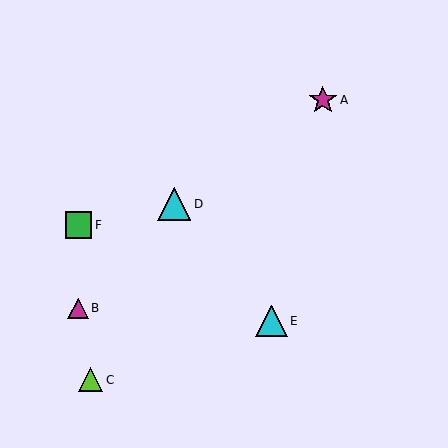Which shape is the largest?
The cyan triangle (labeled D) is the largest.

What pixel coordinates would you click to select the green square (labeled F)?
Click at (79, 225) to select the green square F.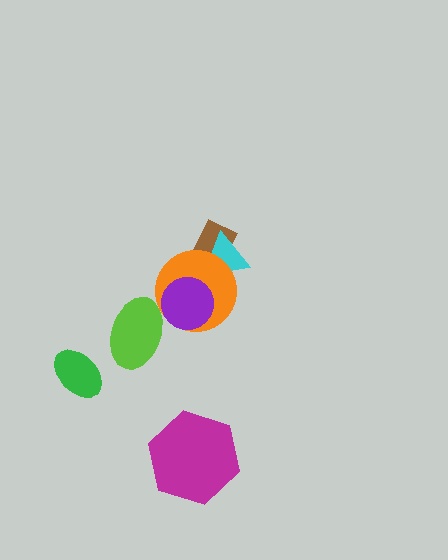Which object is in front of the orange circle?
The purple circle is in front of the orange circle.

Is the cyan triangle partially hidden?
Yes, it is partially covered by another shape.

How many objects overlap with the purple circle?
1 object overlaps with the purple circle.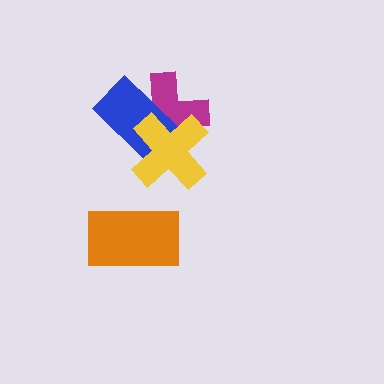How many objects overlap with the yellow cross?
2 objects overlap with the yellow cross.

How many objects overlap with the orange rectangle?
0 objects overlap with the orange rectangle.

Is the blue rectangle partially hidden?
Yes, it is partially covered by another shape.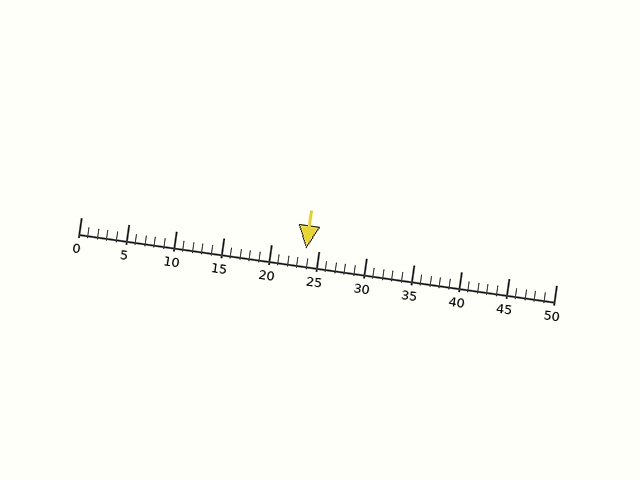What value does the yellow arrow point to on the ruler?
The yellow arrow points to approximately 24.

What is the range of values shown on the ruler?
The ruler shows values from 0 to 50.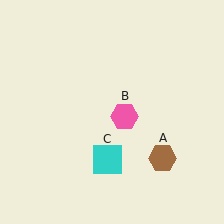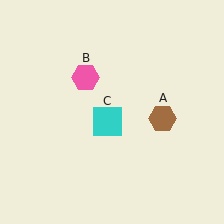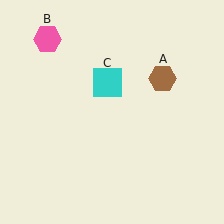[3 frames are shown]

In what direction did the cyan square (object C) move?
The cyan square (object C) moved up.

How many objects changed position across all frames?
3 objects changed position: brown hexagon (object A), pink hexagon (object B), cyan square (object C).